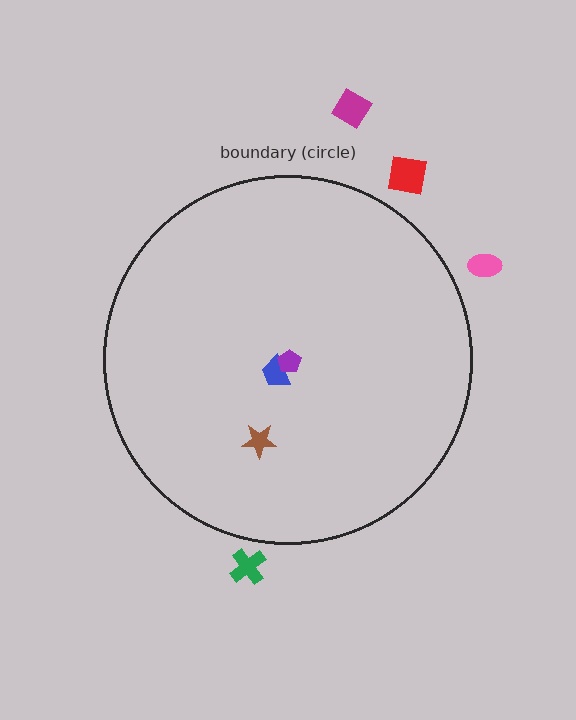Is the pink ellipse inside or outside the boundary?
Outside.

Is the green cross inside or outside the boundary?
Outside.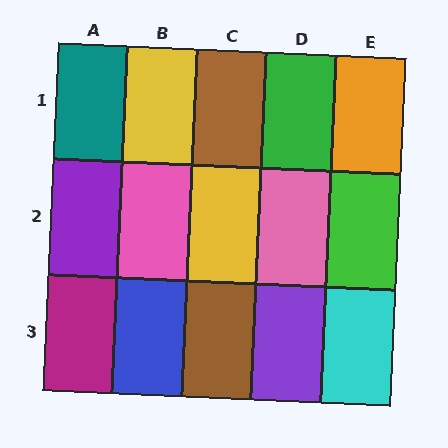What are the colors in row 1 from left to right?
Teal, yellow, brown, green, orange.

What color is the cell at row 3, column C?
Brown.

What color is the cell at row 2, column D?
Pink.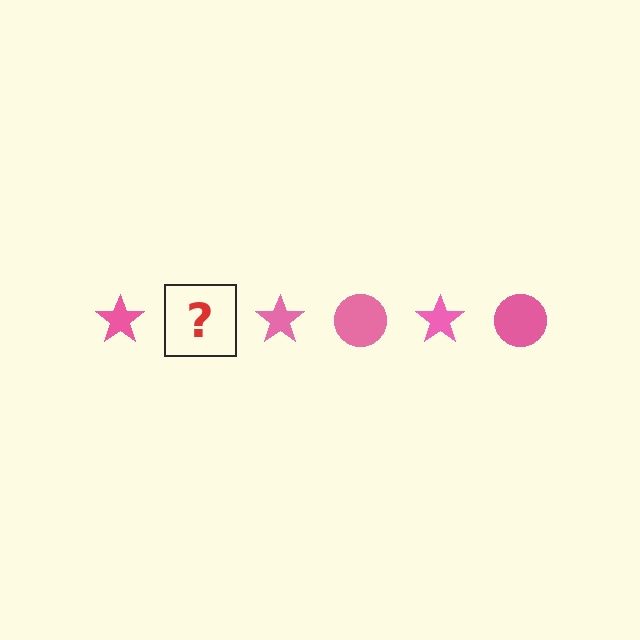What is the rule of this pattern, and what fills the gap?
The rule is that the pattern cycles through star, circle shapes in pink. The gap should be filled with a pink circle.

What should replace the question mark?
The question mark should be replaced with a pink circle.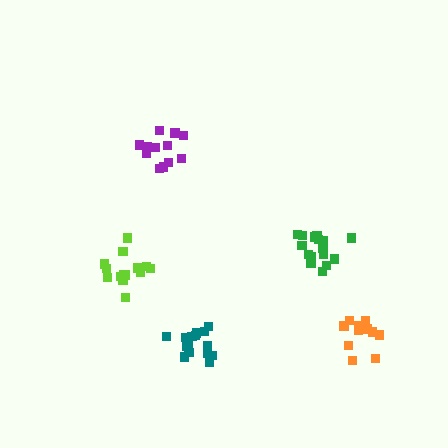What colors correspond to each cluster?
The clusters are colored: teal, purple, orange, lime, green.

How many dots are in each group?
Group 1: 16 dots, Group 2: 12 dots, Group 3: 11 dots, Group 4: 14 dots, Group 5: 17 dots (70 total).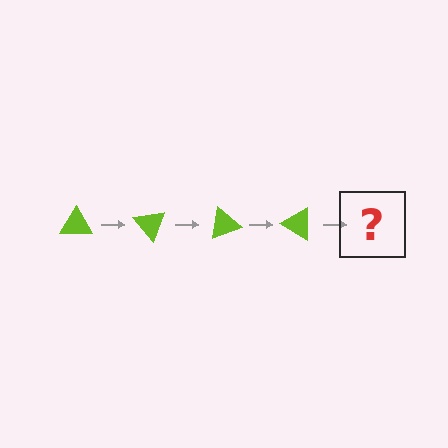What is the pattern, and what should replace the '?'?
The pattern is that the triangle rotates 50 degrees each step. The '?' should be a lime triangle rotated 200 degrees.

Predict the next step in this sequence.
The next step is a lime triangle rotated 200 degrees.